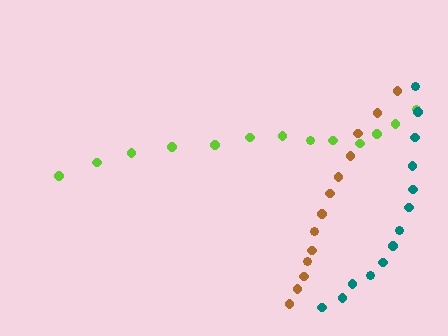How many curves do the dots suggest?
There are 3 distinct paths.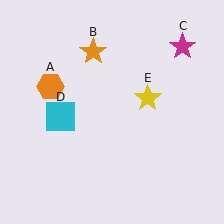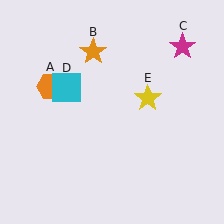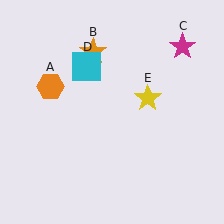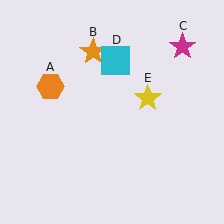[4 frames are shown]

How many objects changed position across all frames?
1 object changed position: cyan square (object D).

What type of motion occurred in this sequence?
The cyan square (object D) rotated clockwise around the center of the scene.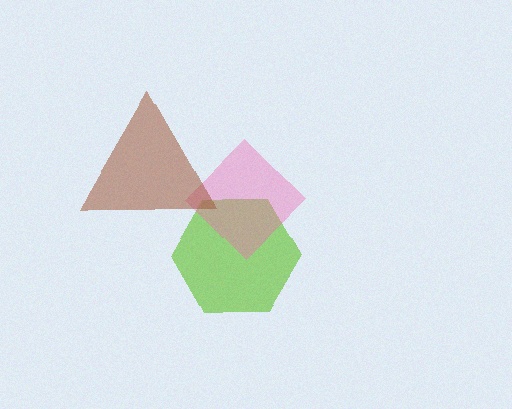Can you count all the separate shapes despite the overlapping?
Yes, there are 3 separate shapes.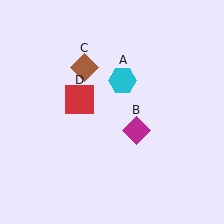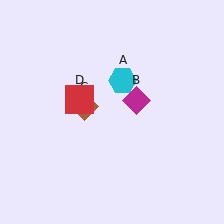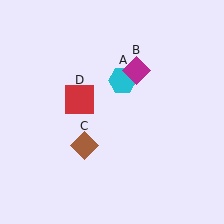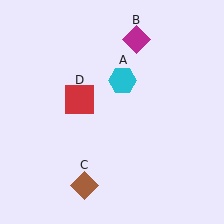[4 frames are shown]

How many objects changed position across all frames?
2 objects changed position: magenta diamond (object B), brown diamond (object C).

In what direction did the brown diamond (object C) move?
The brown diamond (object C) moved down.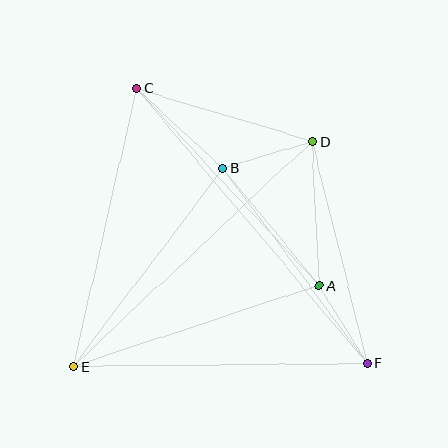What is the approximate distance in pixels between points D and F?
The distance between D and F is approximately 229 pixels.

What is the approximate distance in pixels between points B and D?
The distance between B and D is approximately 93 pixels.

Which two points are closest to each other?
Points A and F are closest to each other.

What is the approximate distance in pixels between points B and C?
The distance between B and C is approximately 118 pixels.